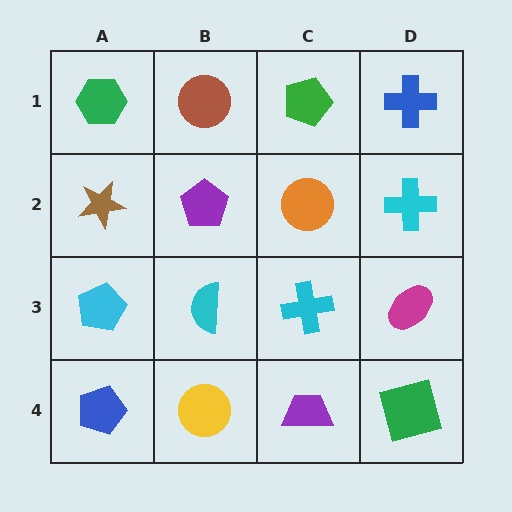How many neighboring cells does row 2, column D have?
3.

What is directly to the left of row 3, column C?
A cyan semicircle.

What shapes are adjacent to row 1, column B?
A purple pentagon (row 2, column B), a green hexagon (row 1, column A), a green pentagon (row 1, column C).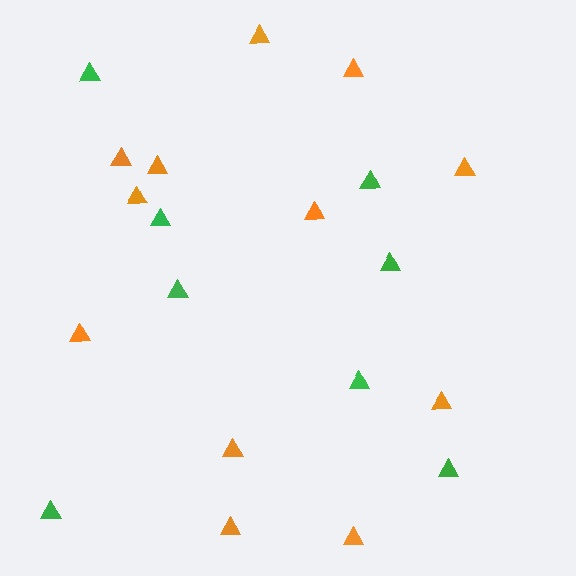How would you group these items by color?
There are 2 groups: one group of green triangles (8) and one group of orange triangles (12).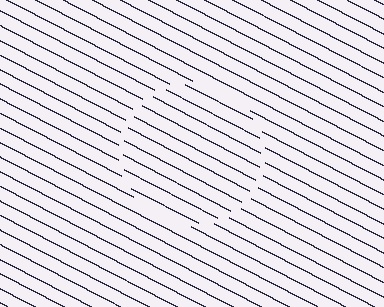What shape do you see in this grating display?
An illusory circle. The interior of the shape contains the same grating, shifted by half a period — the contour is defined by the phase discontinuity where line-ends from the inner and outer gratings abut.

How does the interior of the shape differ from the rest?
The interior of the shape contains the same grating, shifted by half a period — the contour is defined by the phase discontinuity where line-ends from the inner and outer gratings abut.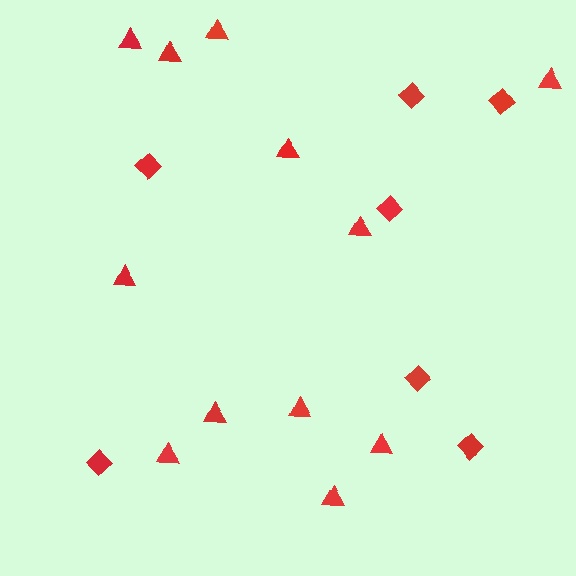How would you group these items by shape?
There are 2 groups: one group of triangles (12) and one group of diamonds (7).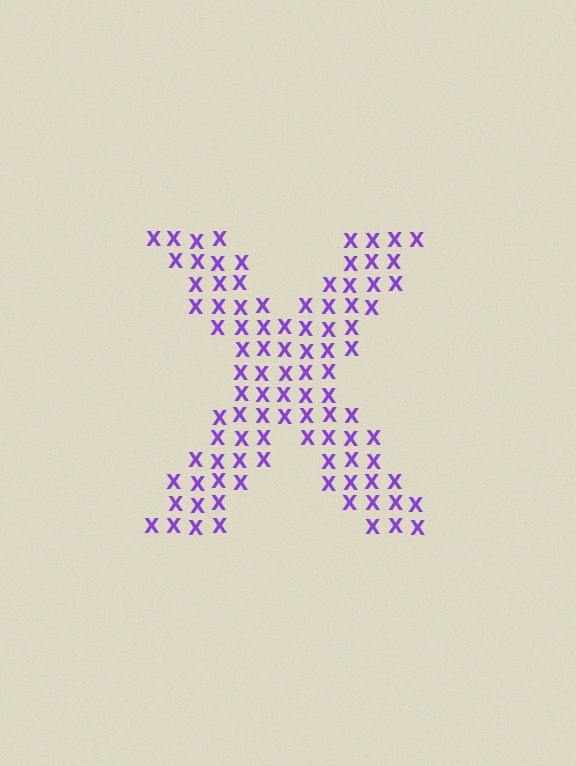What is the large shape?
The large shape is the letter X.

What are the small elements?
The small elements are letter X's.